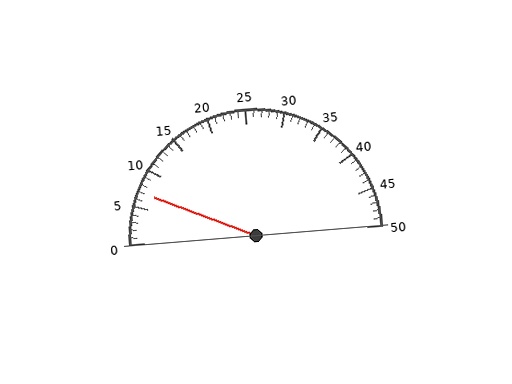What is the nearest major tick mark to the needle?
The nearest major tick mark is 5.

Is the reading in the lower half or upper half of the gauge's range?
The reading is in the lower half of the range (0 to 50).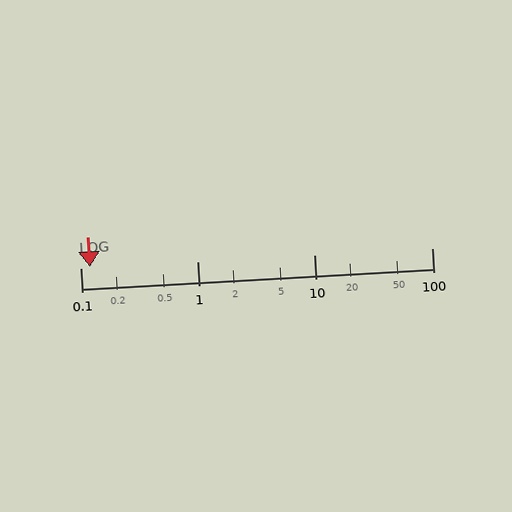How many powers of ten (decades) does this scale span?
The scale spans 3 decades, from 0.1 to 100.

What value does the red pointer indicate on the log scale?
The pointer indicates approximately 0.12.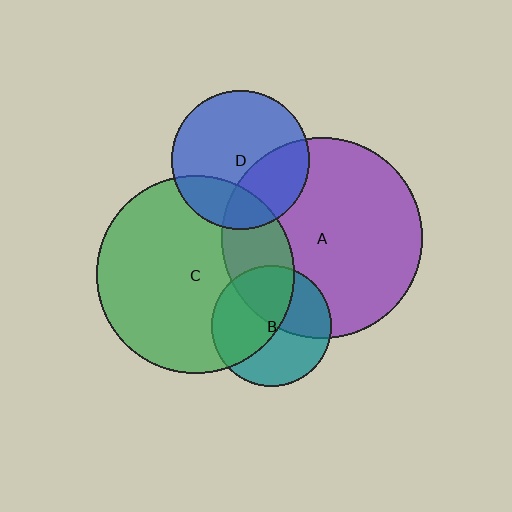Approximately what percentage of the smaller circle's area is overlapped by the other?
Approximately 25%.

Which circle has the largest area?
Circle A (purple).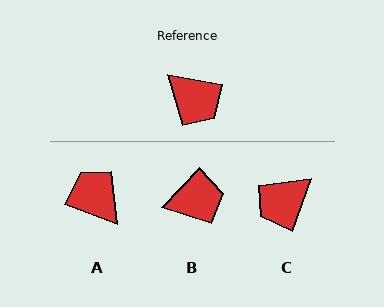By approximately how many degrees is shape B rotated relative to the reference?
Approximately 56 degrees counter-clockwise.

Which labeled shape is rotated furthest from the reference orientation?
A, about 169 degrees away.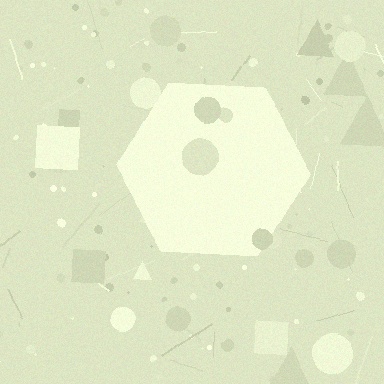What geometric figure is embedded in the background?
A hexagon is embedded in the background.